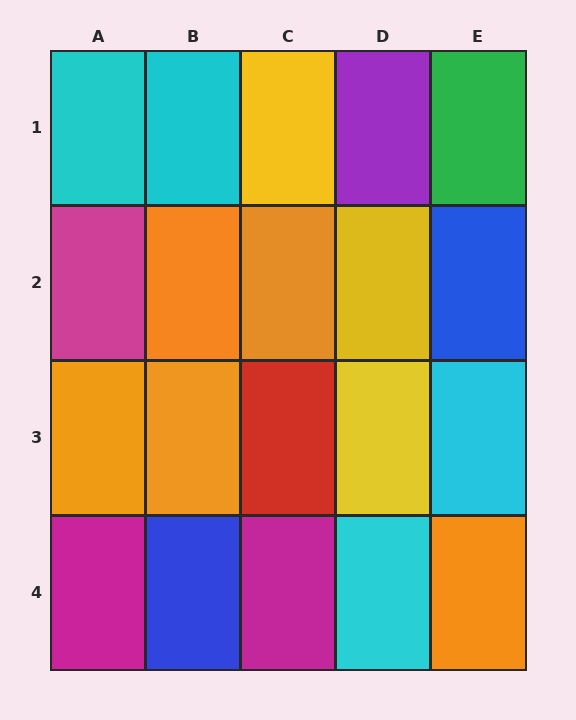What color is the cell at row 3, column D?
Yellow.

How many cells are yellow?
3 cells are yellow.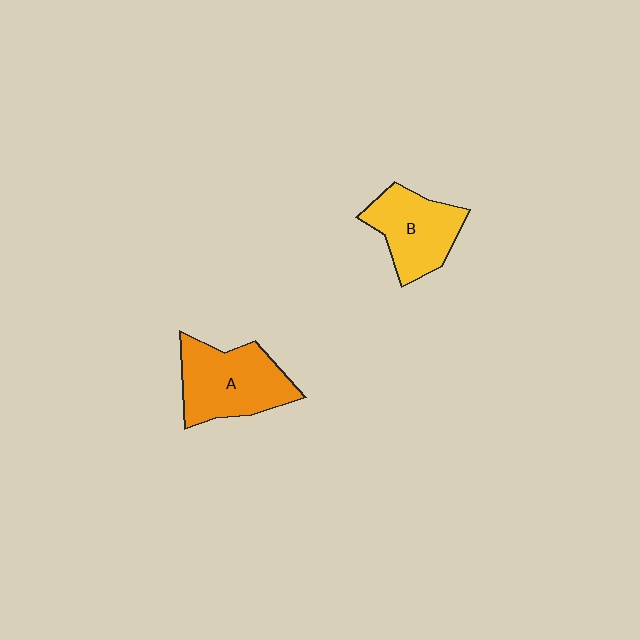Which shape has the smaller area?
Shape B (yellow).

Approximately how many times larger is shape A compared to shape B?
Approximately 1.2 times.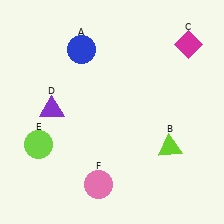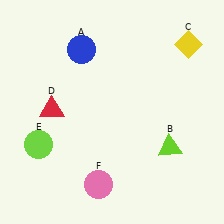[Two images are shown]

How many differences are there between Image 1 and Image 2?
There are 2 differences between the two images.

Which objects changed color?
C changed from magenta to yellow. D changed from purple to red.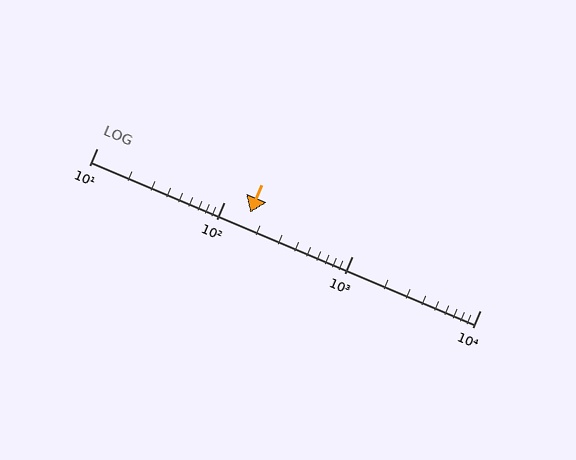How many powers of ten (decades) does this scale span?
The scale spans 3 decades, from 10 to 10000.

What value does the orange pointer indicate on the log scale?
The pointer indicates approximately 160.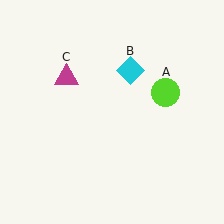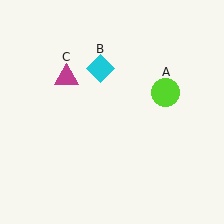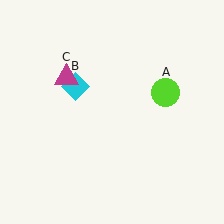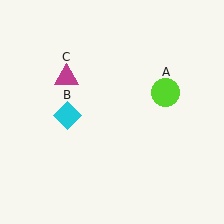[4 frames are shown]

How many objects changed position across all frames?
1 object changed position: cyan diamond (object B).